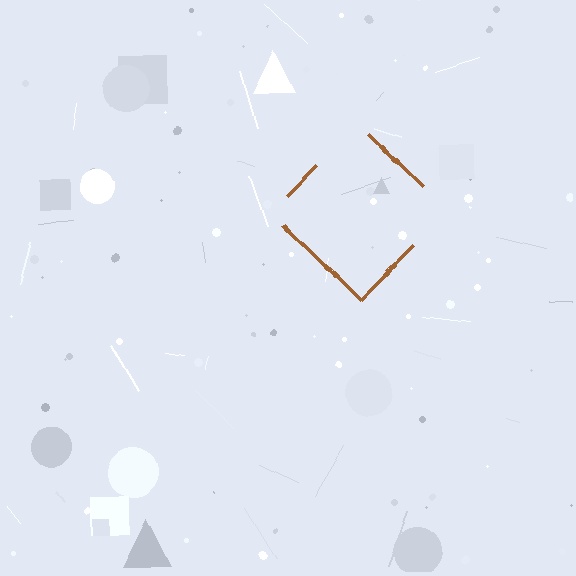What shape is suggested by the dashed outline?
The dashed outline suggests a diamond.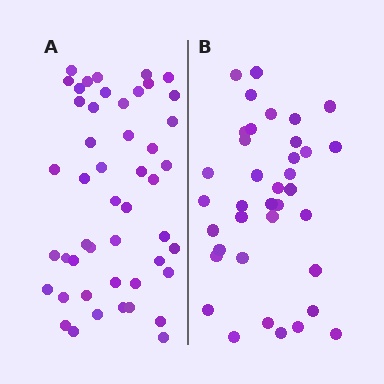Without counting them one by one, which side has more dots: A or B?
Region A (the left region) has more dots.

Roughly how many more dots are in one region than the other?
Region A has roughly 12 or so more dots than region B.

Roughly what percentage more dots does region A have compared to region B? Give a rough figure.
About 30% more.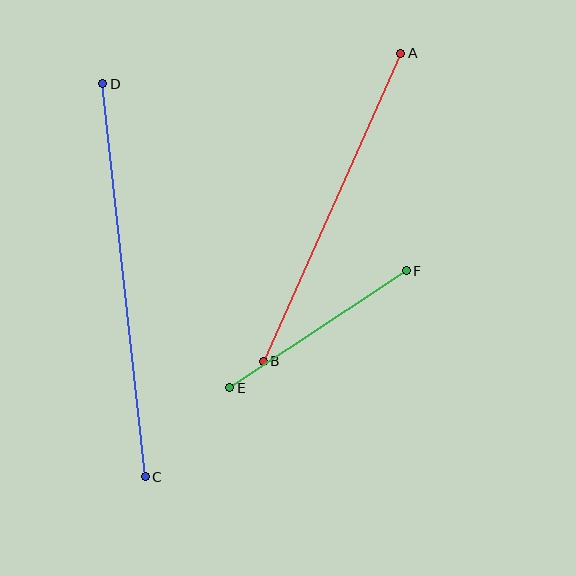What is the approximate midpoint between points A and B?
The midpoint is at approximately (332, 207) pixels.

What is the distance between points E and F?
The distance is approximately 212 pixels.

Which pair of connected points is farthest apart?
Points C and D are farthest apart.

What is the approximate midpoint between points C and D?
The midpoint is at approximately (124, 280) pixels.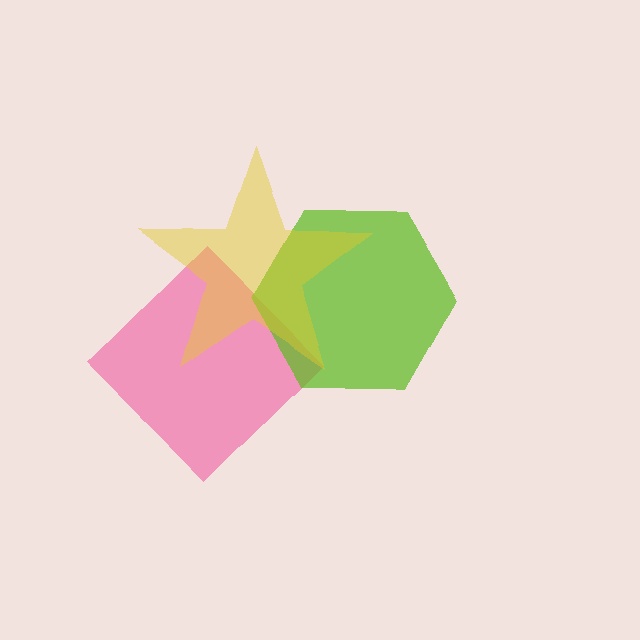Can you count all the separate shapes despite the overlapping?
Yes, there are 3 separate shapes.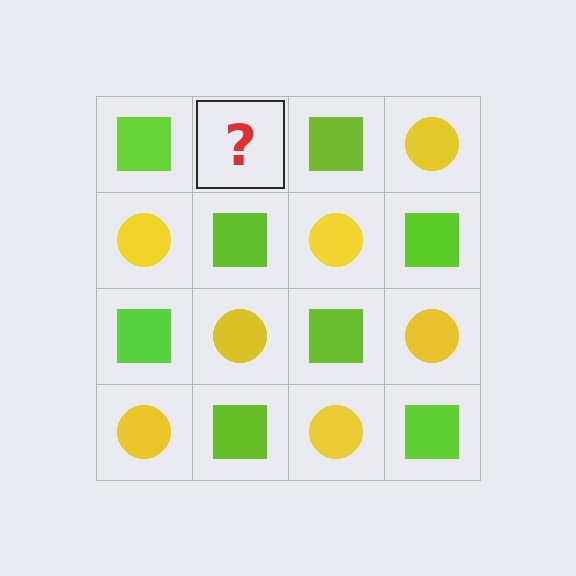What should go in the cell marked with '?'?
The missing cell should contain a yellow circle.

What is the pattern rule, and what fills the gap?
The rule is that it alternates lime square and yellow circle in a checkerboard pattern. The gap should be filled with a yellow circle.